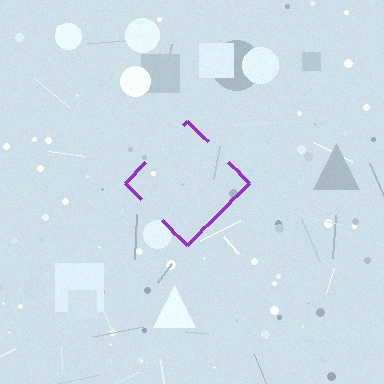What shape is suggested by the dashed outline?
The dashed outline suggests a diamond.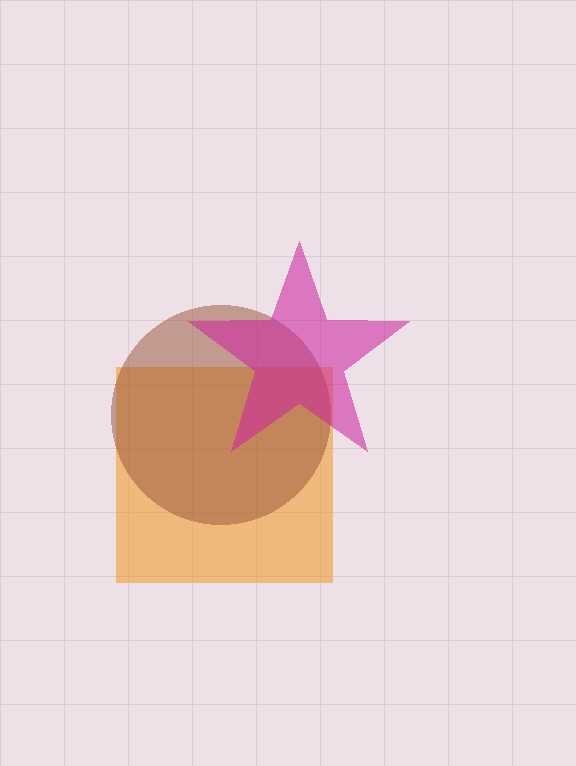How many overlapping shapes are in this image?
There are 3 overlapping shapes in the image.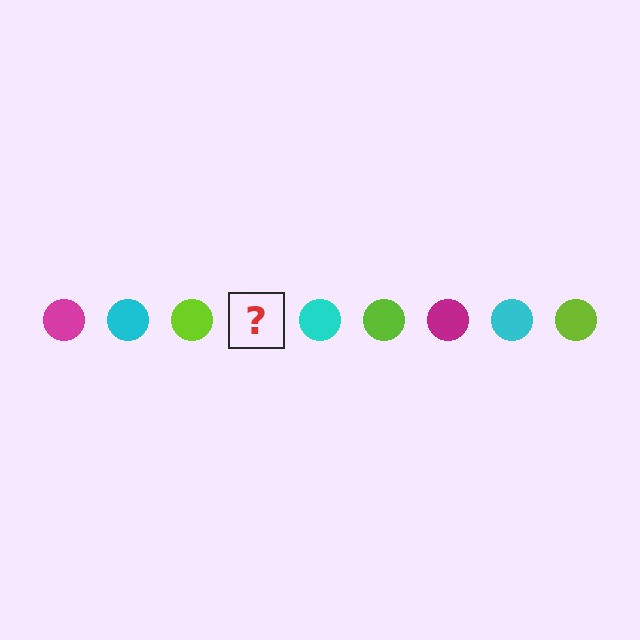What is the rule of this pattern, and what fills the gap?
The rule is that the pattern cycles through magenta, cyan, lime circles. The gap should be filled with a magenta circle.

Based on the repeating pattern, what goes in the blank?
The blank should be a magenta circle.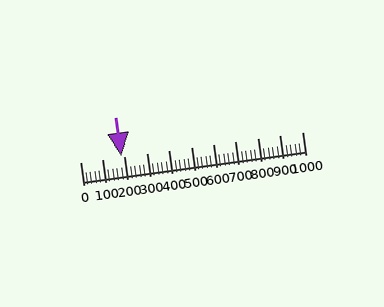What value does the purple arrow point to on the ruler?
The purple arrow points to approximately 183.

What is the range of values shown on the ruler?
The ruler shows values from 0 to 1000.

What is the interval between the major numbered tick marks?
The major tick marks are spaced 100 units apart.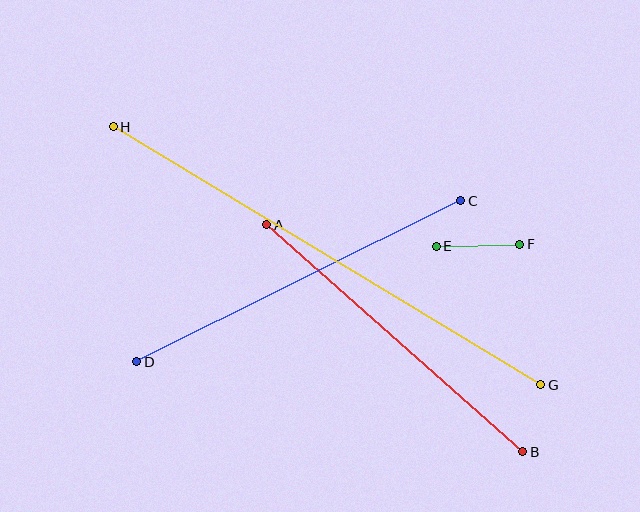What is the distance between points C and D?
The distance is approximately 362 pixels.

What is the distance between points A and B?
The distance is approximately 342 pixels.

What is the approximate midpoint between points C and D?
The midpoint is at approximately (299, 281) pixels.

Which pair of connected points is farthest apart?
Points G and H are farthest apart.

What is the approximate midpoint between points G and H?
The midpoint is at approximately (327, 256) pixels.